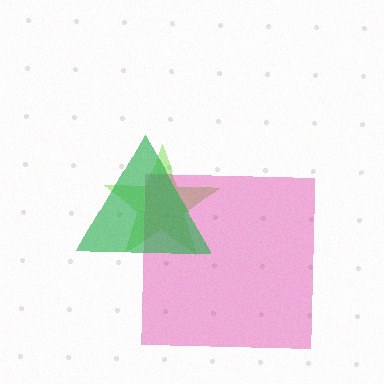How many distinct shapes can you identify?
There are 3 distinct shapes: a lime star, a magenta square, a green triangle.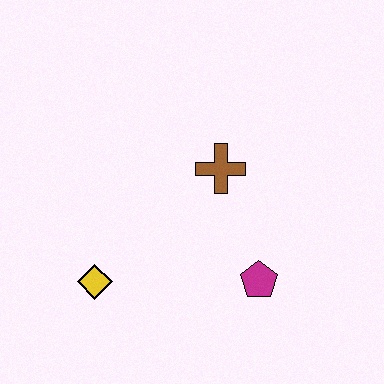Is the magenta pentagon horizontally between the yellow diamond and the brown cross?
No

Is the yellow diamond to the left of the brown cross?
Yes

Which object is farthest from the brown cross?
The yellow diamond is farthest from the brown cross.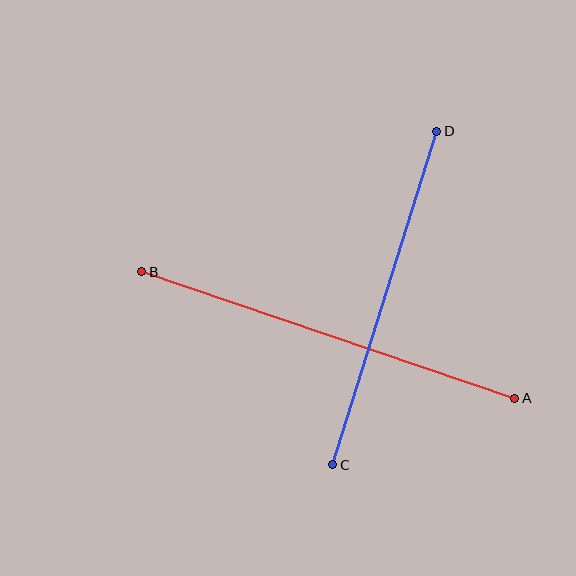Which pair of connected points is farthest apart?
Points A and B are farthest apart.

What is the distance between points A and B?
The distance is approximately 394 pixels.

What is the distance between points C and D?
The distance is approximately 349 pixels.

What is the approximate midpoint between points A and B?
The midpoint is at approximately (328, 335) pixels.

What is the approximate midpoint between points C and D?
The midpoint is at approximately (385, 298) pixels.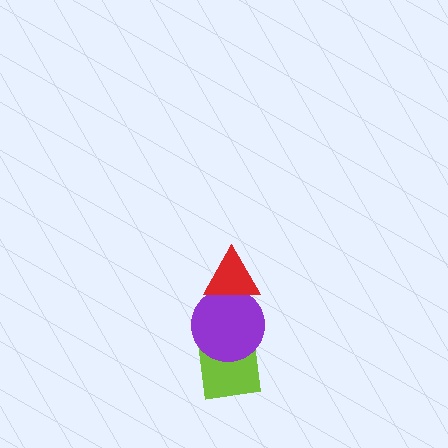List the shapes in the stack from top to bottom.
From top to bottom: the red triangle, the purple circle, the lime square.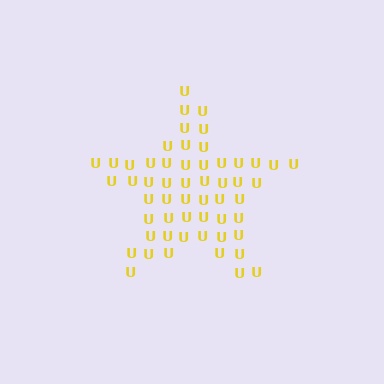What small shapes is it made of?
It is made of small letter U's.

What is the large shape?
The large shape is a star.